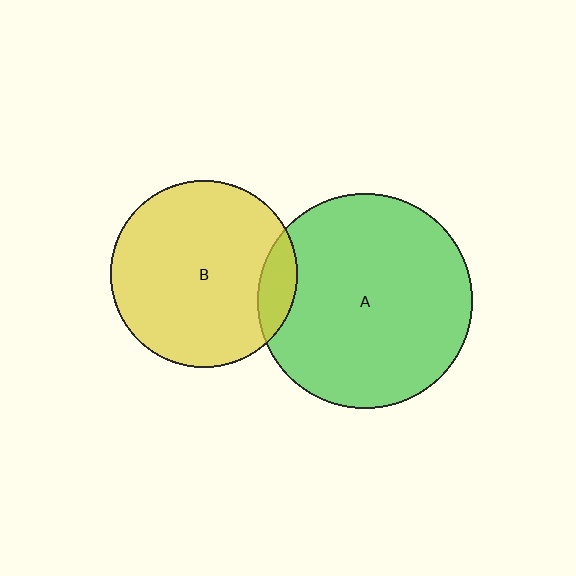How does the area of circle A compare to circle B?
Approximately 1.3 times.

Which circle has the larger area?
Circle A (green).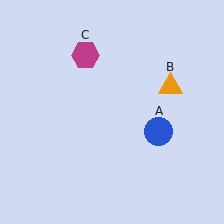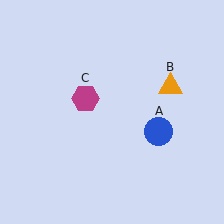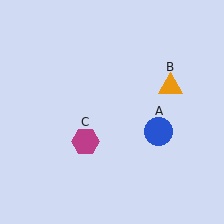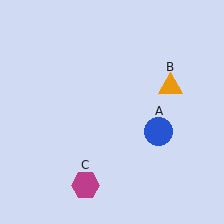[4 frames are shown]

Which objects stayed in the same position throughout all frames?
Blue circle (object A) and orange triangle (object B) remained stationary.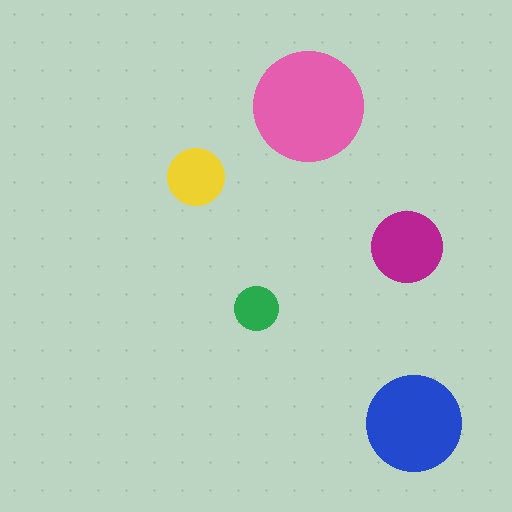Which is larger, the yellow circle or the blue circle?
The blue one.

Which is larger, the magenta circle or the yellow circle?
The magenta one.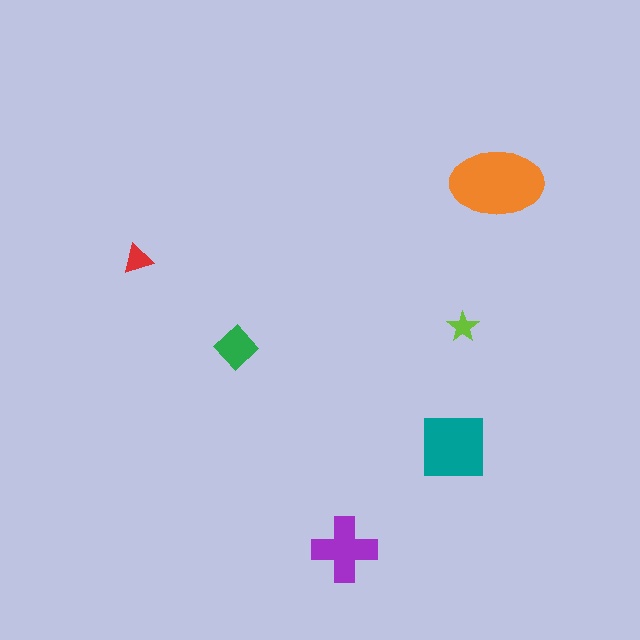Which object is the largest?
The orange ellipse.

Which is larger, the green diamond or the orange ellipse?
The orange ellipse.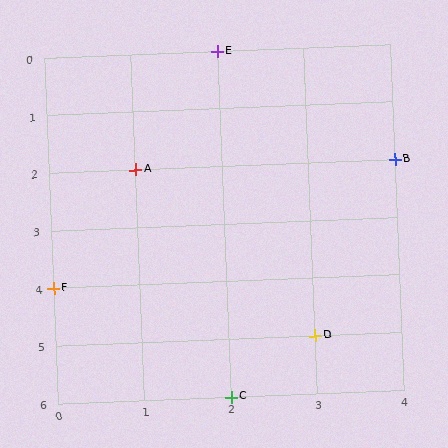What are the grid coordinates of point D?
Point D is at grid coordinates (3, 5).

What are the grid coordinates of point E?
Point E is at grid coordinates (2, 0).